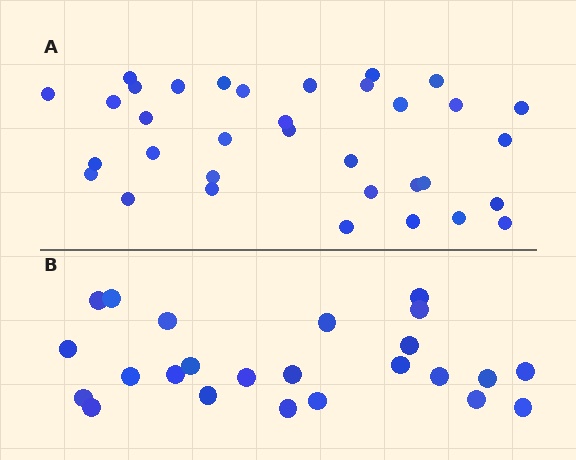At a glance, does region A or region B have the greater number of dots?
Region A (the top region) has more dots.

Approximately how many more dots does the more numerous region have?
Region A has roughly 10 or so more dots than region B.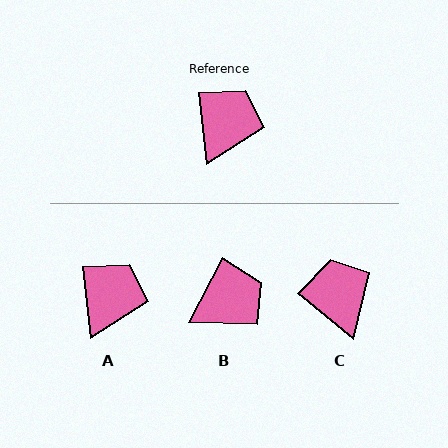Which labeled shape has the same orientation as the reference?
A.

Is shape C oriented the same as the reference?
No, it is off by about 44 degrees.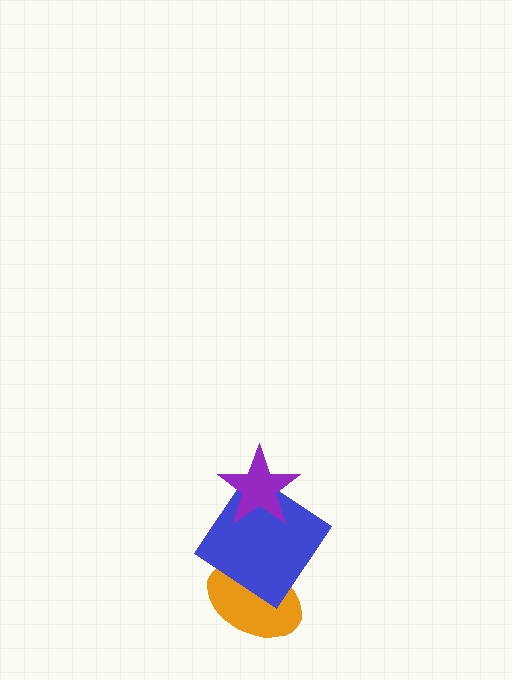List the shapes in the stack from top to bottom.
From top to bottom: the purple star, the blue diamond, the orange ellipse.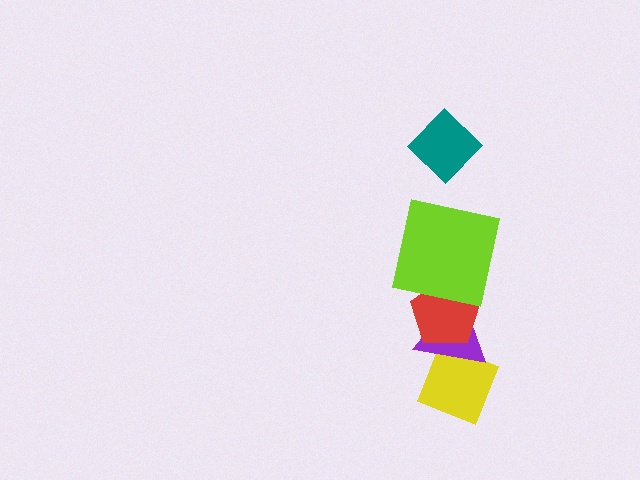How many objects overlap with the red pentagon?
3 objects overlap with the red pentagon.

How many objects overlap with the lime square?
1 object overlaps with the lime square.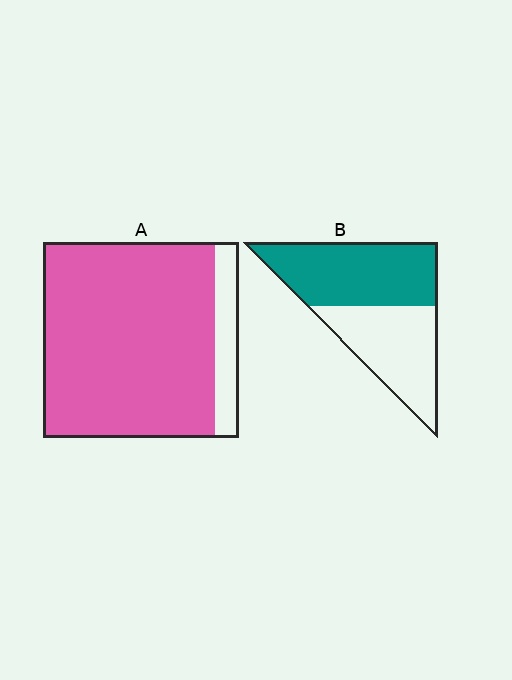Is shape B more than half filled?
Yes.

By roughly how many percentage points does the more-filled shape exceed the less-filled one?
By roughly 35 percentage points (A over B).